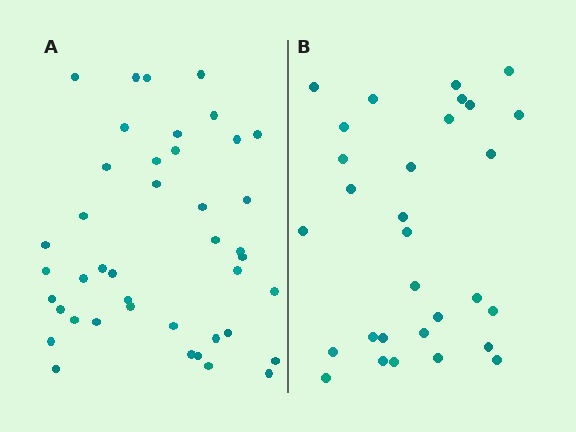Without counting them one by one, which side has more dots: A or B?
Region A (the left region) has more dots.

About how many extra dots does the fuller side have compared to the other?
Region A has roughly 12 or so more dots than region B.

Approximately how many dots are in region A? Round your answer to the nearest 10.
About 40 dots. (The exact count is 42, which rounds to 40.)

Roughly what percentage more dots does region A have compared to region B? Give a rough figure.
About 40% more.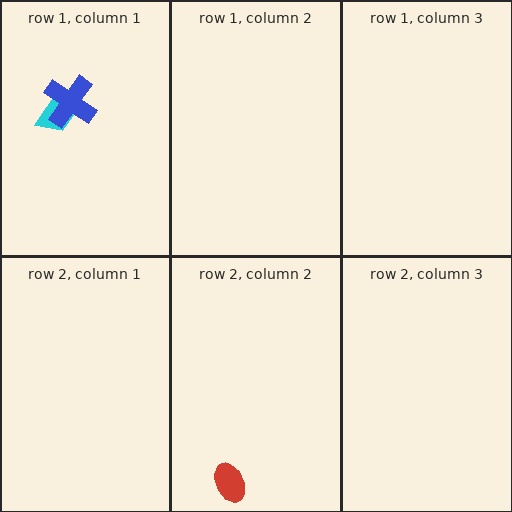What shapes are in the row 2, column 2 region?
The red ellipse.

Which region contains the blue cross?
The row 1, column 1 region.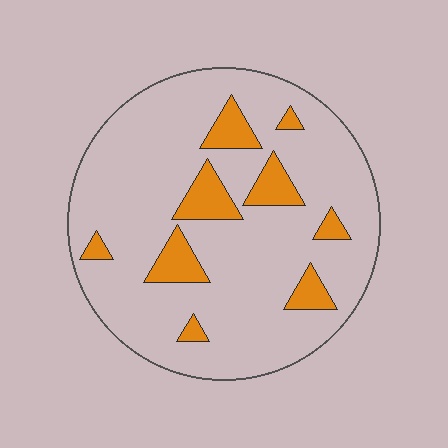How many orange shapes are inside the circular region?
9.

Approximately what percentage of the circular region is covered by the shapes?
Approximately 15%.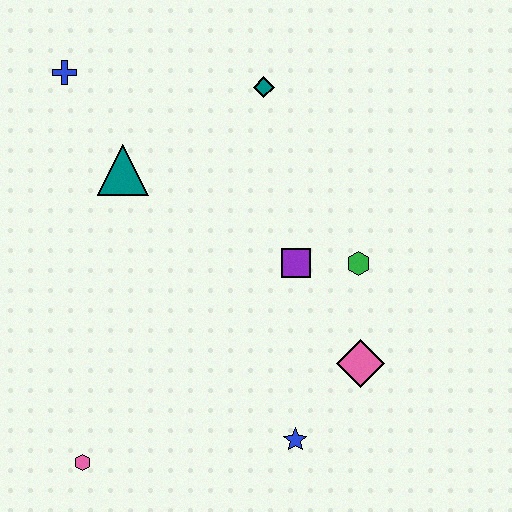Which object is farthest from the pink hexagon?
The teal diamond is farthest from the pink hexagon.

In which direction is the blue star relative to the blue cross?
The blue star is below the blue cross.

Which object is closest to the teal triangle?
The blue cross is closest to the teal triangle.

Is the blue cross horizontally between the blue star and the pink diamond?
No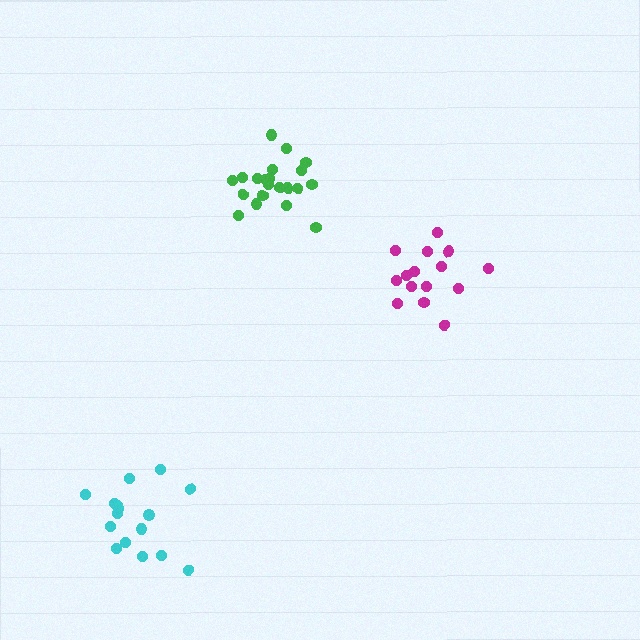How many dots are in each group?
Group 1: 15 dots, Group 2: 21 dots, Group 3: 16 dots (52 total).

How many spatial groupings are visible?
There are 3 spatial groupings.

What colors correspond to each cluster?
The clusters are colored: magenta, green, cyan.